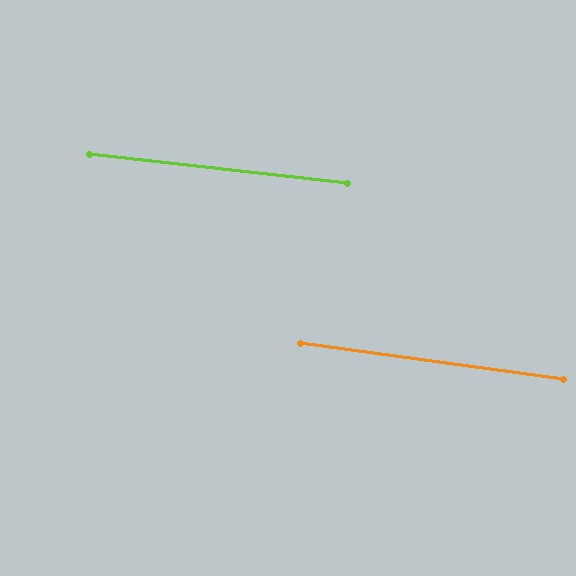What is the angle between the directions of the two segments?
Approximately 1 degree.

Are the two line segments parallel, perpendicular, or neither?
Parallel — their directions differ by only 1.5°.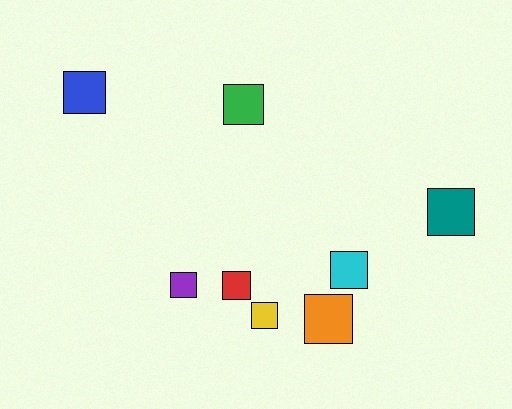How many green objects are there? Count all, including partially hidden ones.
There is 1 green object.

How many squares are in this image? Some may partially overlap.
There are 8 squares.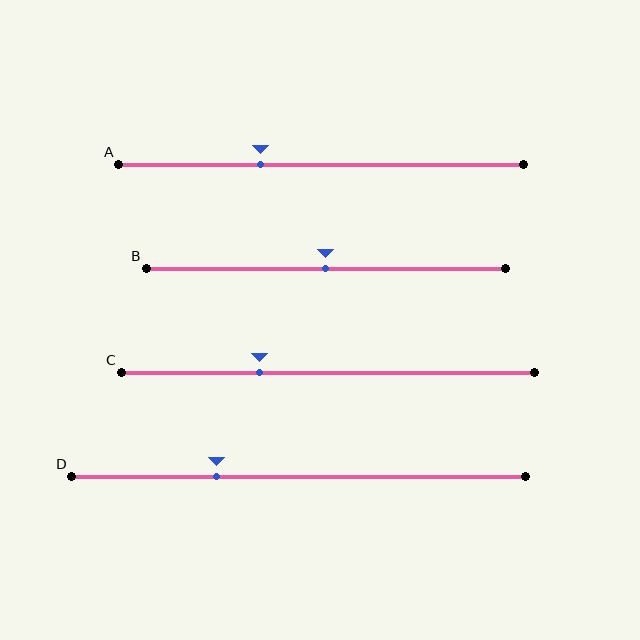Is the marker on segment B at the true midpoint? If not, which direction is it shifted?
Yes, the marker on segment B is at the true midpoint.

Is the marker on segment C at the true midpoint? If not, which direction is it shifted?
No, the marker on segment C is shifted to the left by about 17% of the segment length.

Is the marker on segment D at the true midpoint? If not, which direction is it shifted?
No, the marker on segment D is shifted to the left by about 18% of the segment length.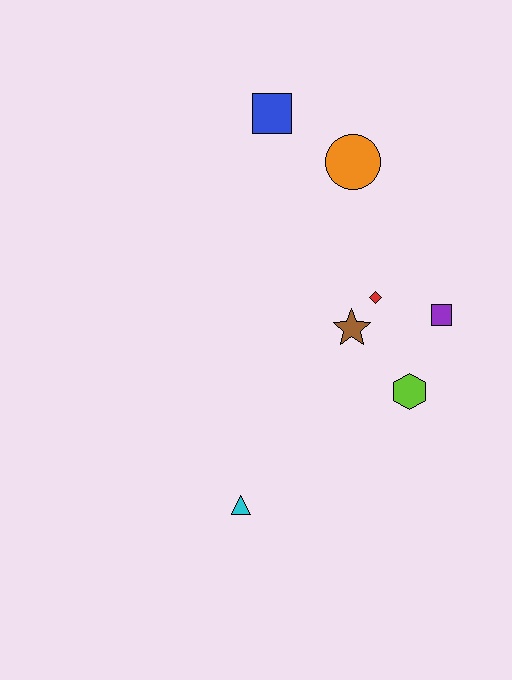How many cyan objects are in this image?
There is 1 cyan object.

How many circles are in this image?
There is 1 circle.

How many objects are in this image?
There are 7 objects.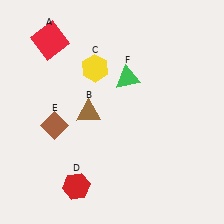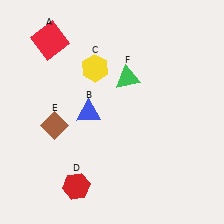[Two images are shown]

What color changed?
The triangle (B) changed from brown in Image 1 to blue in Image 2.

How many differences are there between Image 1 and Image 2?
There is 1 difference between the two images.